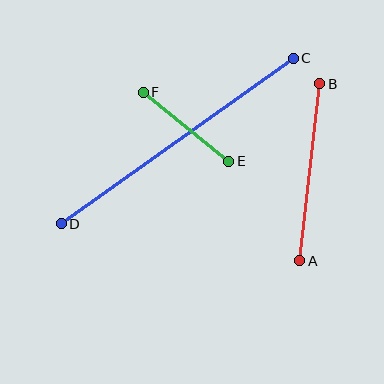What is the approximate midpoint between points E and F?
The midpoint is at approximately (186, 127) pixels.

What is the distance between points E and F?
The distance is approximately 110 pixels.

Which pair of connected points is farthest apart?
Points C and D are farthest apart.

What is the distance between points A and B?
The distance is approximately 178 pixels.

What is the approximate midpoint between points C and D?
The midpoint is at approximately (177, 141) pixels.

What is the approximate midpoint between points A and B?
The midpoint is at approximately (310, 172) pixels.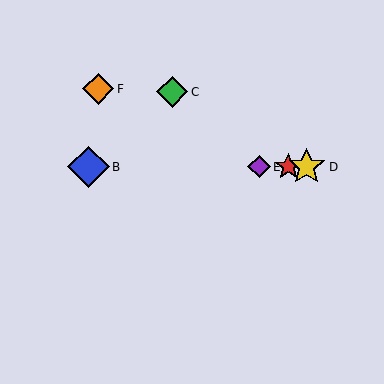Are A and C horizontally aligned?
No, A is at y≈167 and C is at y≈92.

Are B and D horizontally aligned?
Yes, both are at y≈167.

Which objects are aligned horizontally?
Objects A, B, D, E are aligned horizontally.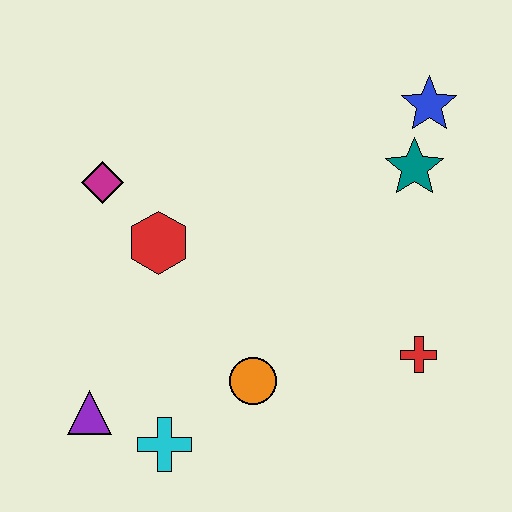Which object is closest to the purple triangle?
The cyan cross is closest to the purple triangle.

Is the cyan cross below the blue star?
Yes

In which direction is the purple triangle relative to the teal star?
The purple triangle is to the left of the teal star.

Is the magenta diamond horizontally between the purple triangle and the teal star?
Yes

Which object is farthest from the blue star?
The purple triangle is farthest from the blue star.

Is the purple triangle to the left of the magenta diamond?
Yes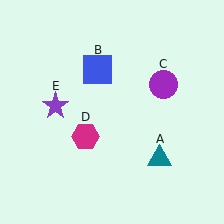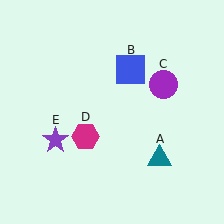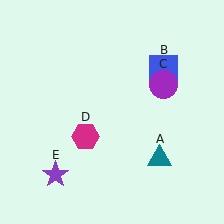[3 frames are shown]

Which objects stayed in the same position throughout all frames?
Teal triangle (object A) and purple circle (object C) and magenta hexagon (object D) remained stationary.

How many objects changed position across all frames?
2 objects changed position: blue square (object B), purple star (object E).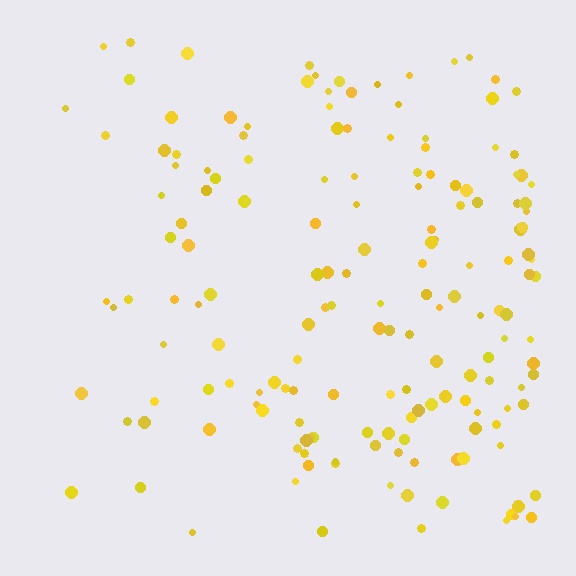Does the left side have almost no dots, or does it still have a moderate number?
Still a moderate number, just noticeably fewer than the right.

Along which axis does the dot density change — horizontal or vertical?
Horizontal.